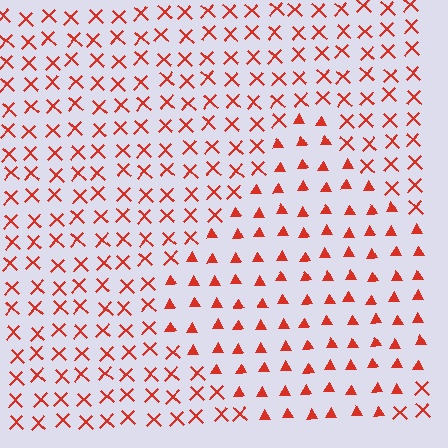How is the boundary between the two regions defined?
The boundary is defined by a change in element shape: triangles inside vs. X marks outside. All elements share the same color and spacing.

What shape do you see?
I see a diamond.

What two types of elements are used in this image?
The image uses triangles inside the diamond region and X marks outside it.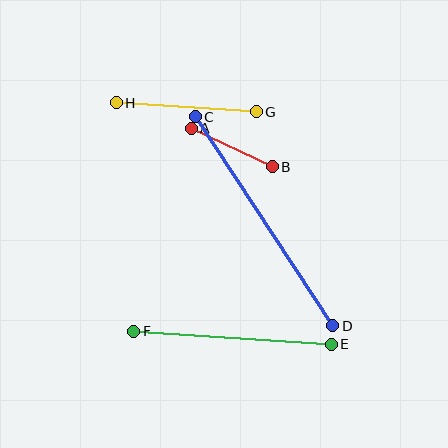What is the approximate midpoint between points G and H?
The midpoint is at approximately (186, 107) pixels.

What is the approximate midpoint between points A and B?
The midpoint is at approximately (232, 147) pixels.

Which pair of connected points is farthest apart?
Points C and D are farthest apart.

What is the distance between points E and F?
The distance is approximately 198 pixels.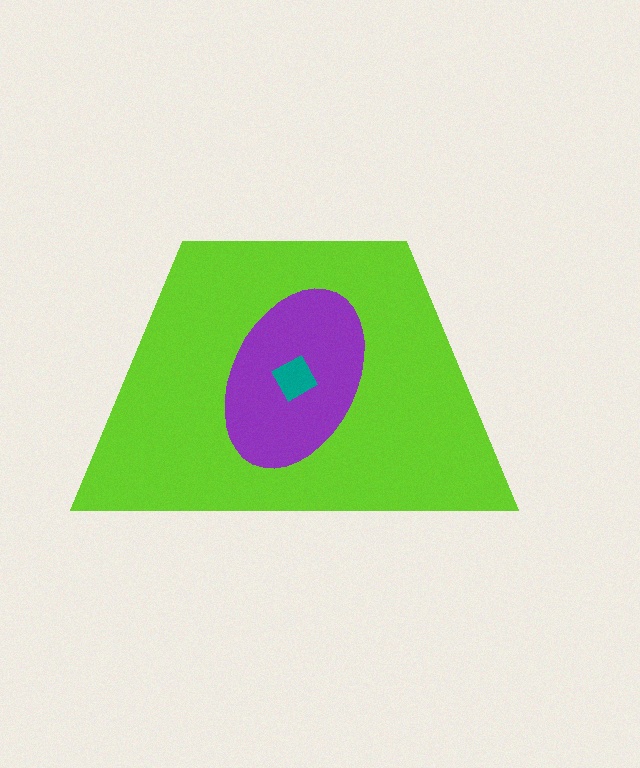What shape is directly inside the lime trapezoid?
The purple ellipse.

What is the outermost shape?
The lime trapezoid.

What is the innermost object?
The teal diamond.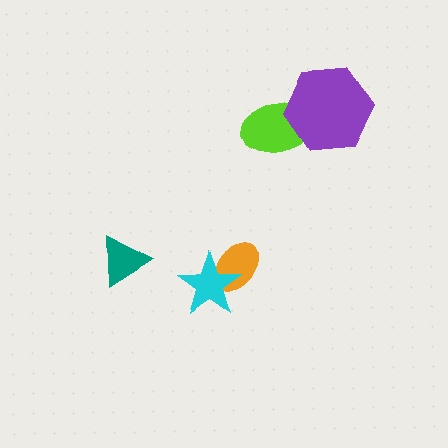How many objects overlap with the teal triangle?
0 objects overlap with the teal triangle.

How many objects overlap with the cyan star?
1 object overlaps with the cyan star.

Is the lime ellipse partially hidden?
Yes, it is partially covered by another shape.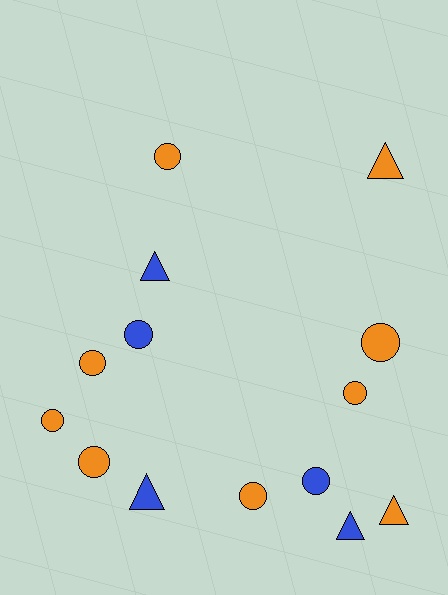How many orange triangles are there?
There are 2 orange triangles.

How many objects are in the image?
There are 14 objects.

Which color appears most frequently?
Orange, with 9 objects.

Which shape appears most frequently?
Circle, with 9 objects.